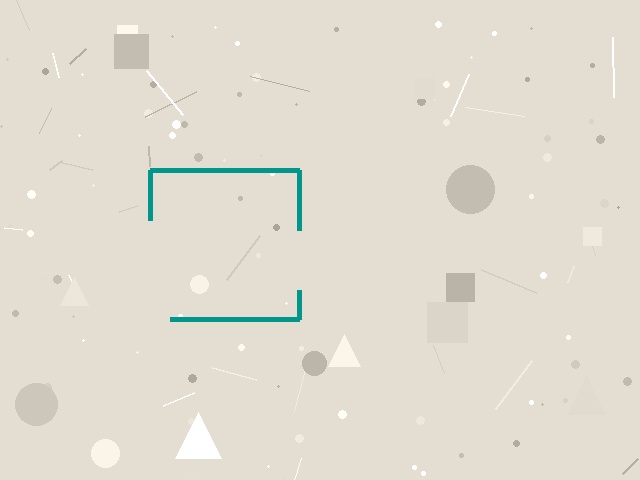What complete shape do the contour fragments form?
The contour fragments form a square.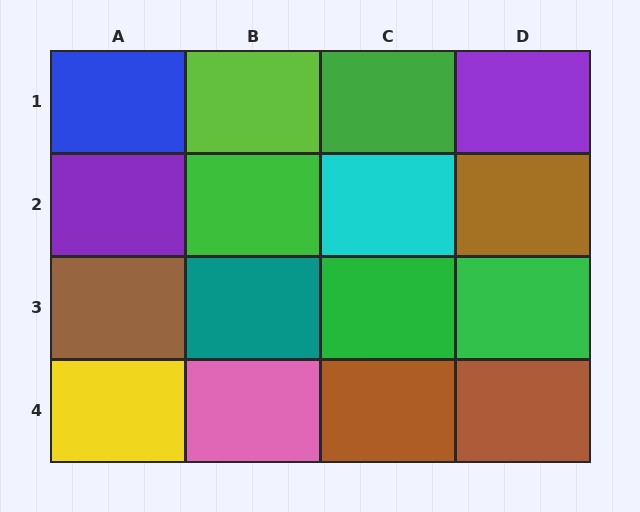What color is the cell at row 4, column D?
Brown.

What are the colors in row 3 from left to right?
Brown, teal, green, green.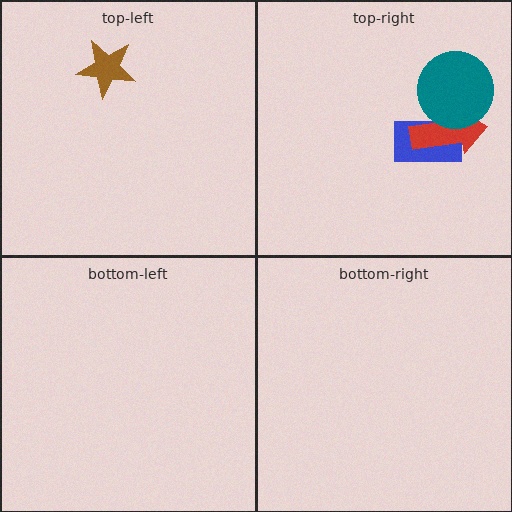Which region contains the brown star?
The top-left region.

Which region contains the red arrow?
The top-right region.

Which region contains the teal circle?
The top-right region.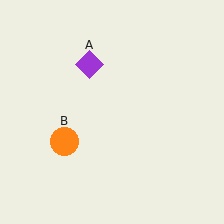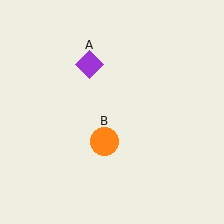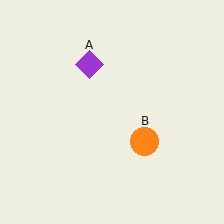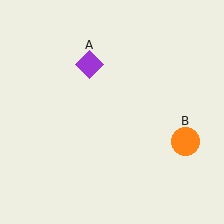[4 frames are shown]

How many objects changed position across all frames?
1 object changed position: orange circle (object B).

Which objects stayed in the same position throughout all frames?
Purple diamond (object A) remained stationary.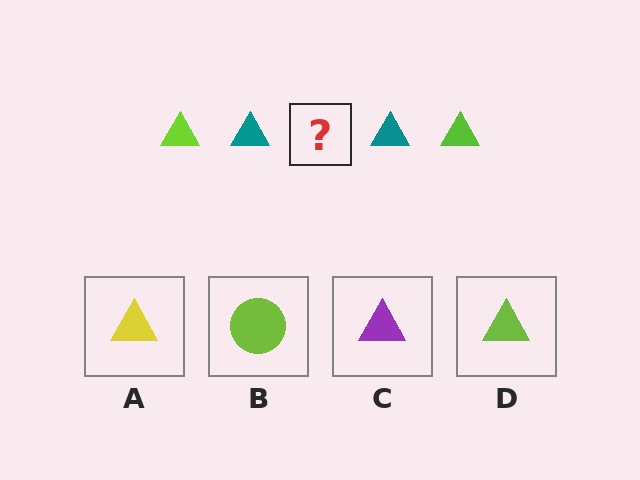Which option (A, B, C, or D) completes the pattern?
D.